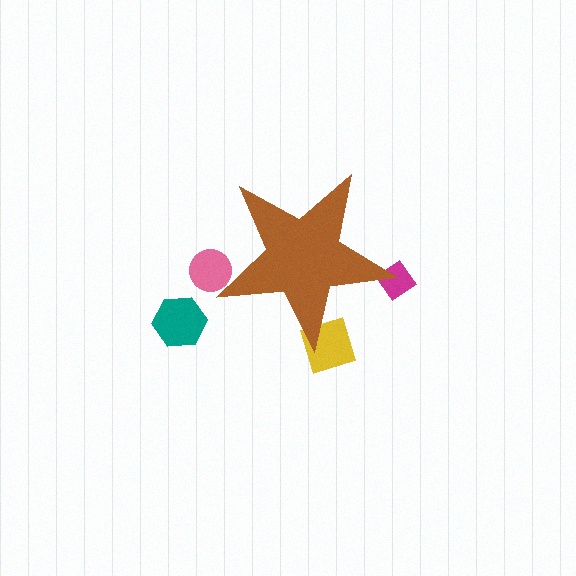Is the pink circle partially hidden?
Yes, the pink circle is partially hidden behind the brown star.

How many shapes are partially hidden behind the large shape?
3 shapes are partially hidden.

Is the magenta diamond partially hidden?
Yes, the magenta diamond is partially hidden behind the brown star.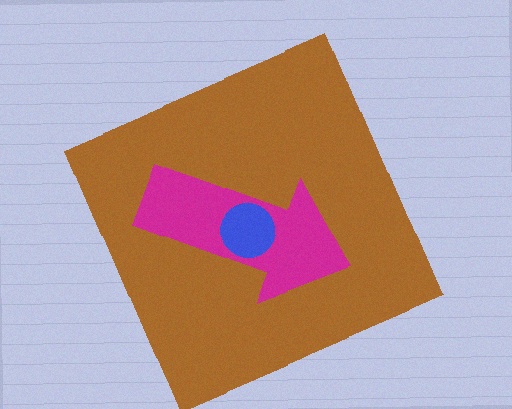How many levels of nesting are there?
3.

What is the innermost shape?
The blue circle.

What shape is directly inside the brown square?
The magenta arrow.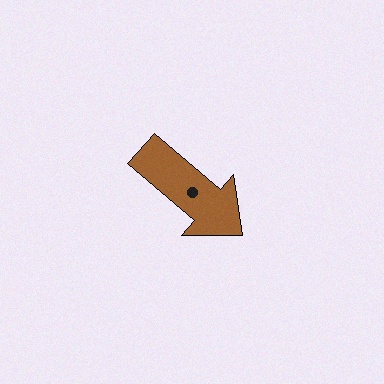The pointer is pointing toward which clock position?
Roughly 4 o'clock.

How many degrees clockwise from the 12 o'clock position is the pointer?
Approximately 130 degrees.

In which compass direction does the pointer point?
Southeast.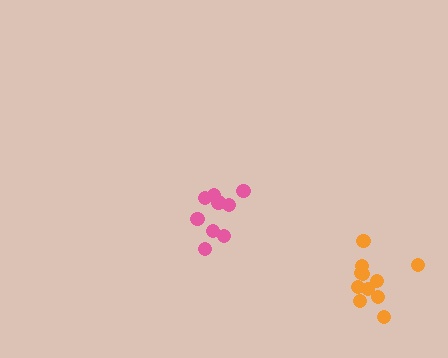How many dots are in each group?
Group 1: 9 dots, Group 2: 11 dots (20 total).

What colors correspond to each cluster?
The clusters are colored: pink, orange.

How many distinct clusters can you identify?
There are 2 distinct clusters.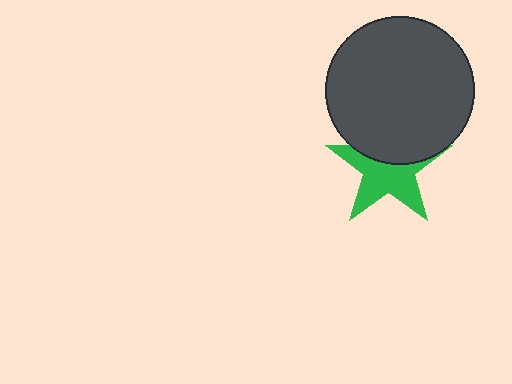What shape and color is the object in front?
The object in front is a dark gray circle.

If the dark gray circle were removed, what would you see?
You would see the complete green star.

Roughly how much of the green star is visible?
About half of it is visible (roughly 60%).